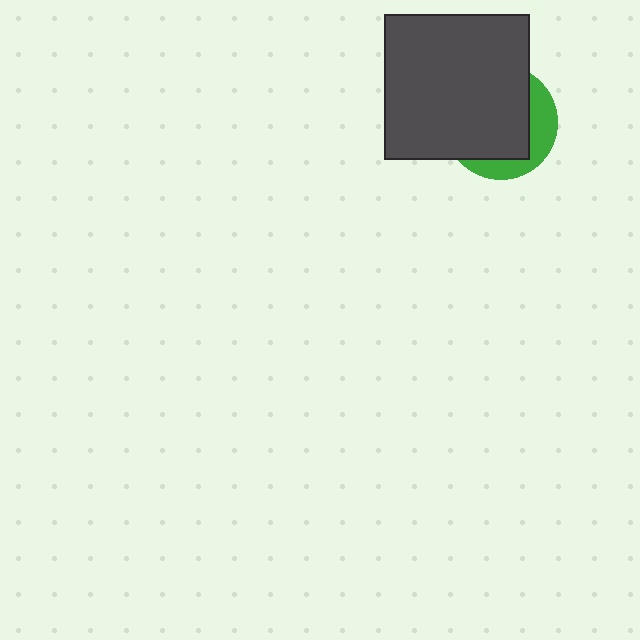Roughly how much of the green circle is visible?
A small part of it is visible (roughly 30%).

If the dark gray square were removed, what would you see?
You would see the complete green circle.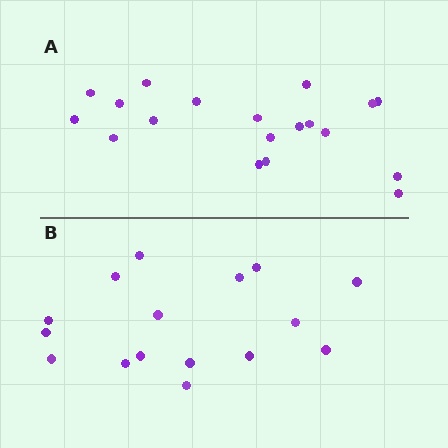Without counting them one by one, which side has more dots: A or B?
Region A (the top region) has more dots.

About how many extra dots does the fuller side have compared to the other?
Region A has just a few more — roughly 2 or 3 more dots than region B.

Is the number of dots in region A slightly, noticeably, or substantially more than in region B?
Region A has only slightly more — the two regions are fairly close. The ratio is roughly 1.2 to 1.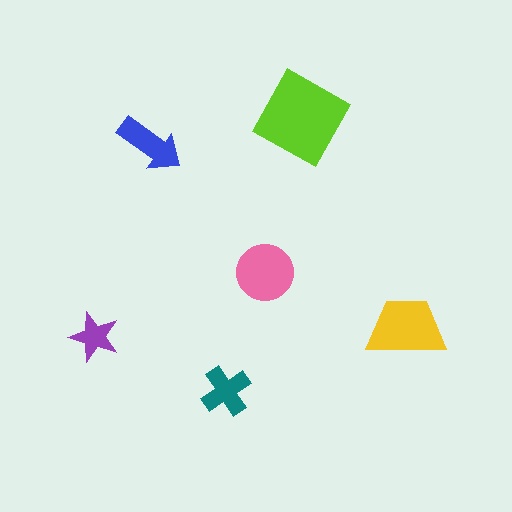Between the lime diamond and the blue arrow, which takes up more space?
The lime diamond.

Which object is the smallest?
The purple star.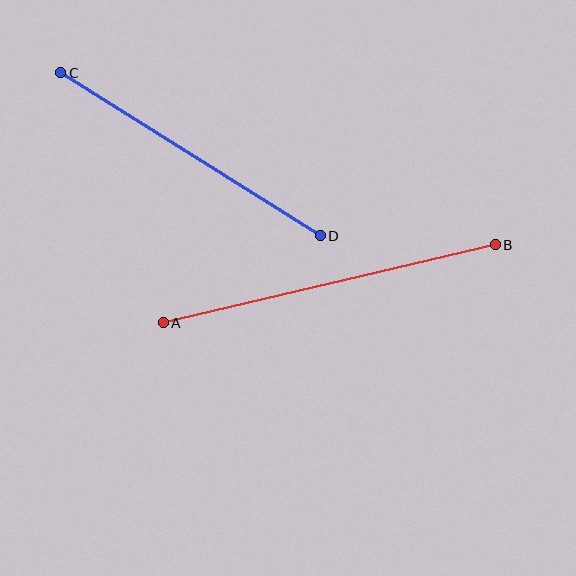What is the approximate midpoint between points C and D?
The midpoint is at approximately (191, 154) pixels.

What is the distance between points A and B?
The distance is approximately 341 pixels.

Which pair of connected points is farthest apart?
Points A and B are farthest apart.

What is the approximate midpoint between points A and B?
The midpoint is at approximately (329, 284) pixels.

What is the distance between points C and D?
The distance is approximately 307 pixels.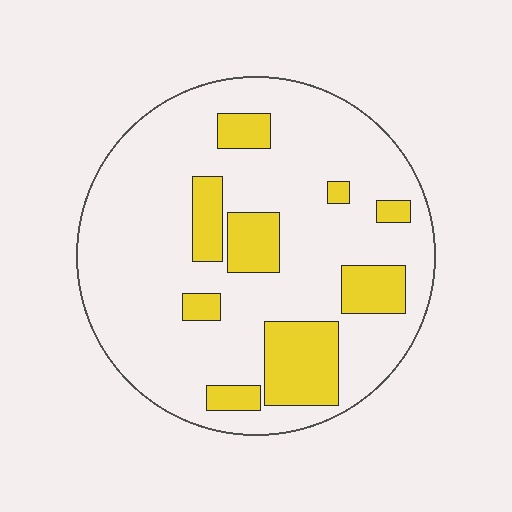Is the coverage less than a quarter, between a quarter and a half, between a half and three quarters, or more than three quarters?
Less than a quarter.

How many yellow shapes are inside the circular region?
9.